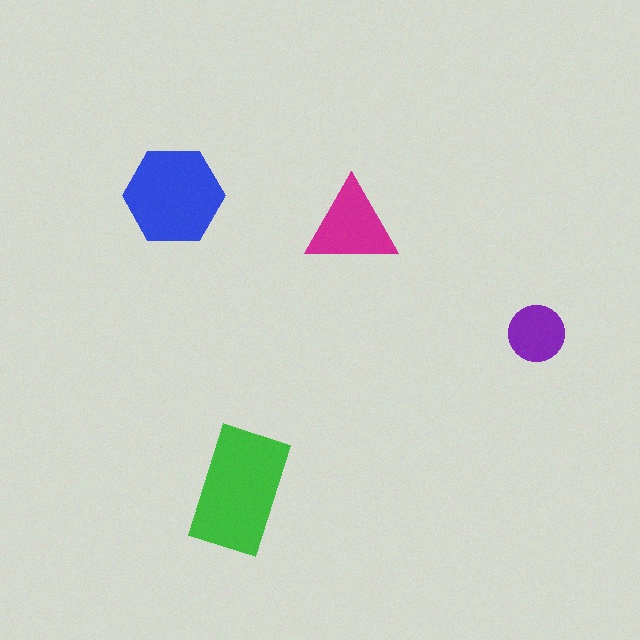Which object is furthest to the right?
The purple circle is rightmost.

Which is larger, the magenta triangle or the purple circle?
The magenta triangle.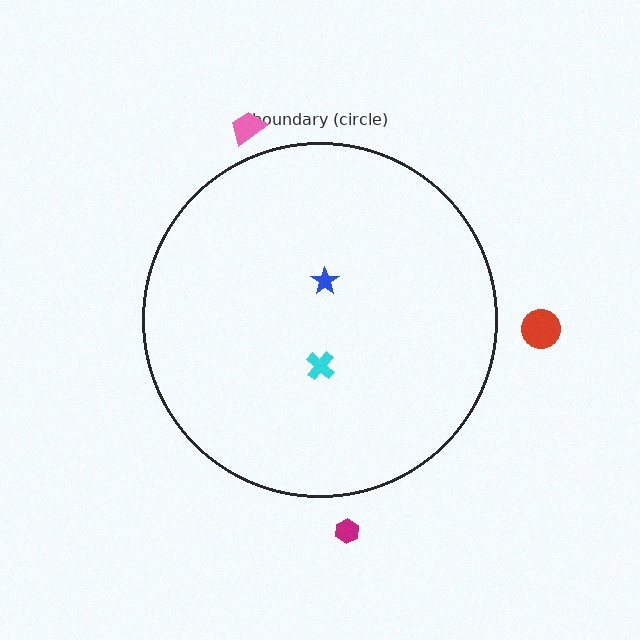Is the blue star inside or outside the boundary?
Inside.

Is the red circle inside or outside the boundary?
Outside.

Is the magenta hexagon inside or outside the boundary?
Outside.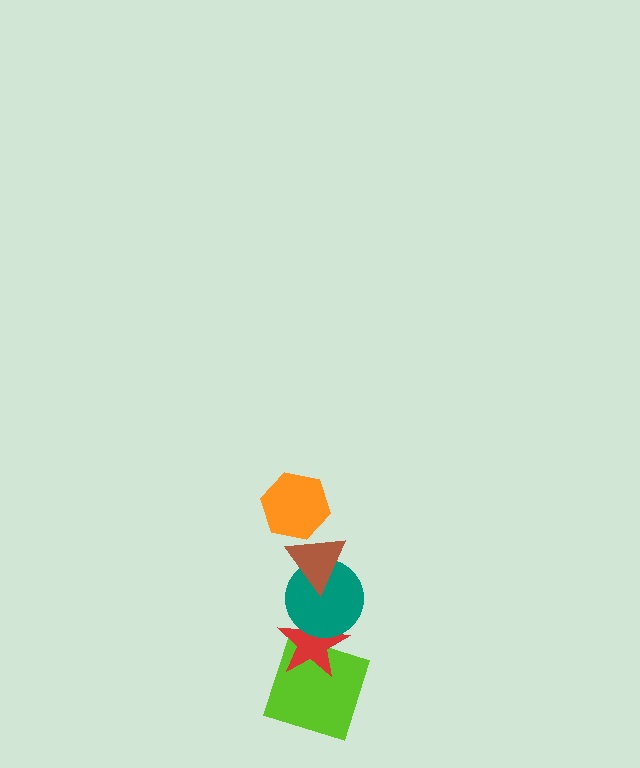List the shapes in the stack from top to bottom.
From top to bottom: the orange hexagon, the brown triangle, the teal circle, the red star, the lime square.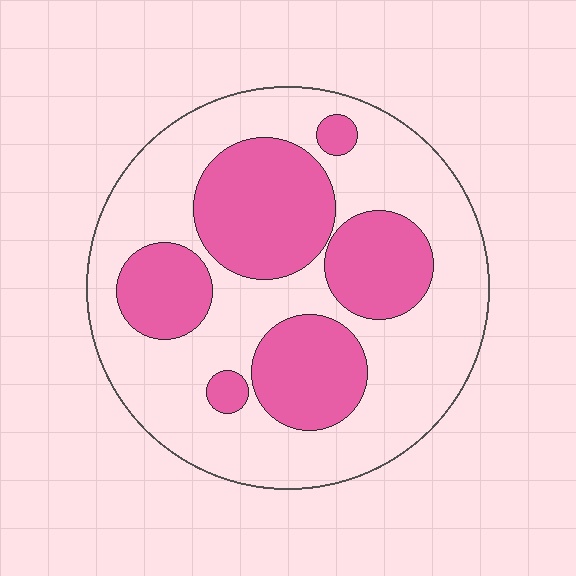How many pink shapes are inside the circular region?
6.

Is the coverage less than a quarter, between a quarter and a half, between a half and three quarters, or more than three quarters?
Between a quarter and a half.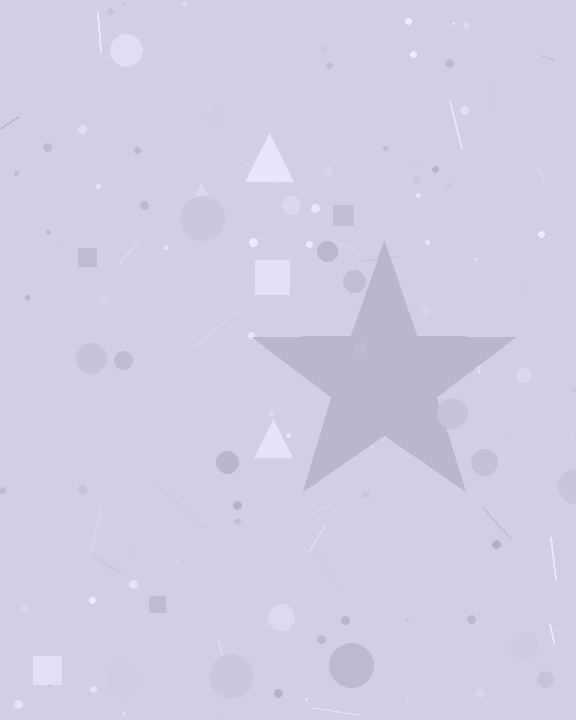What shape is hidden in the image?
A star is hidden in the image.